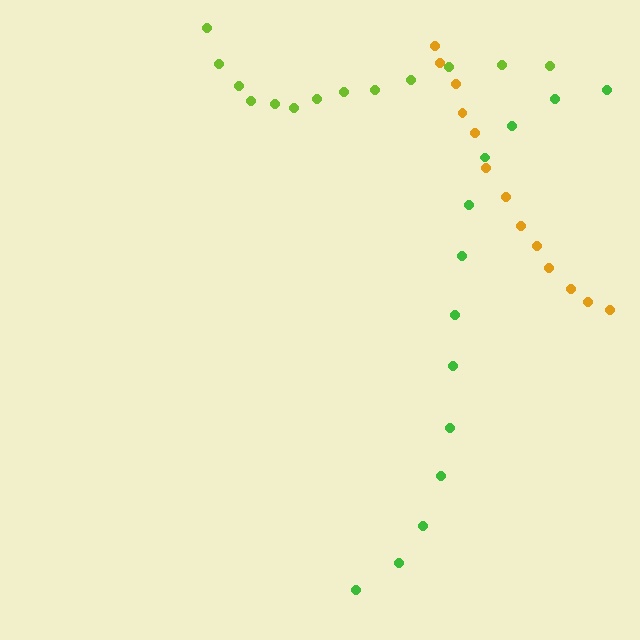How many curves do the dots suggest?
There are 3 distinct paths.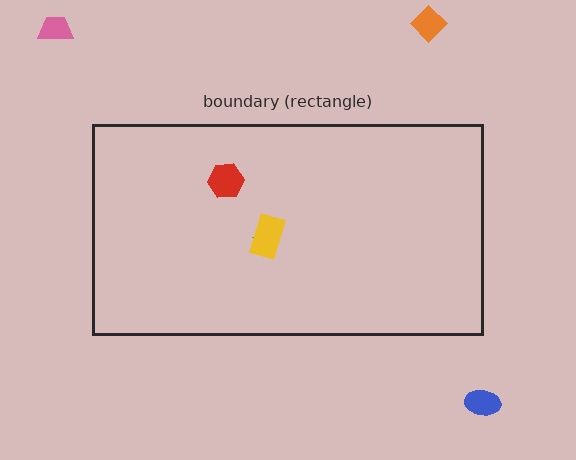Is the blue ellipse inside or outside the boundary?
Outside.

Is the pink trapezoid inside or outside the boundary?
Outside.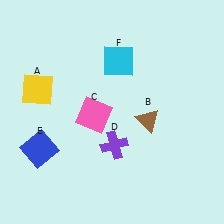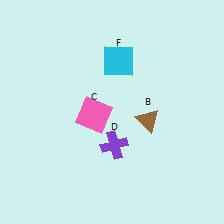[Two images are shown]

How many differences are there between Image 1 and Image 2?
There are 2 differences between the two images.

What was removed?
The yellow square (A), the blue square (E) were removed in Image 2.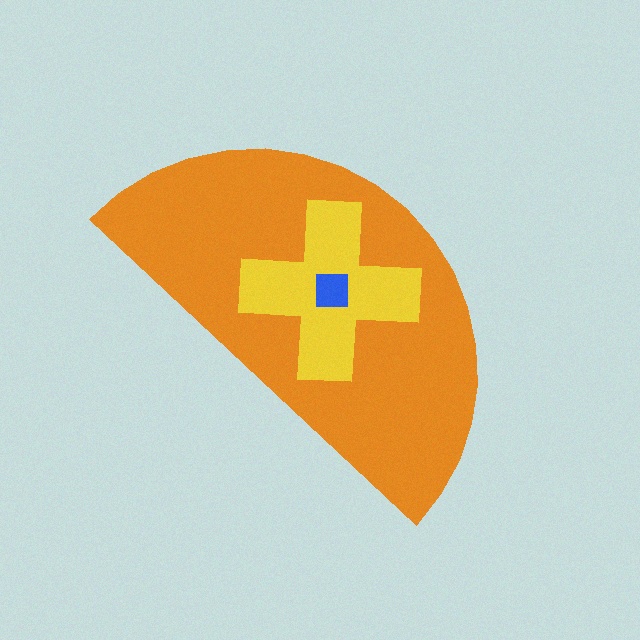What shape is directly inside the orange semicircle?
The yellow cross.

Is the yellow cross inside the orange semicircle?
Yes.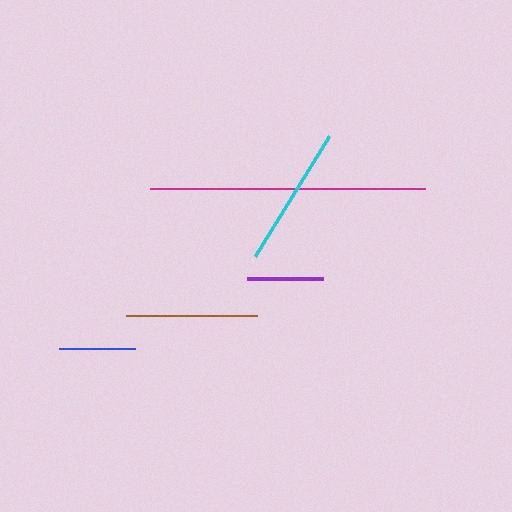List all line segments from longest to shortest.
From longest to shortest: magenta, cyan, brown, blue, purple.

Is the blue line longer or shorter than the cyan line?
The cyan line is longer than the blue line.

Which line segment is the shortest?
The purple line is the shortest at approximately 76 pixels.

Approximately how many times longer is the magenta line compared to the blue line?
The magenta line is approximately 3.6 times the length of the blue line.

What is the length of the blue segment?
The blue segment is approximately 77 pixels long.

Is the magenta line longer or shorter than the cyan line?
The magenta line is longer than the cyan line.